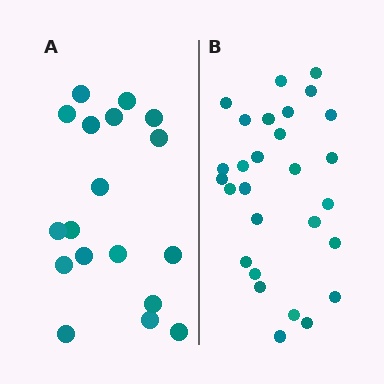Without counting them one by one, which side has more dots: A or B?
Region B (the right region) has more dots.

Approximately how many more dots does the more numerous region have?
Region B has roughly 10 or so more dots than region A.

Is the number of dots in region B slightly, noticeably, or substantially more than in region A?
Region B has substantially more. The ratio is roughly 1.6 to 1.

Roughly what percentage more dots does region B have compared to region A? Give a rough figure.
About 55% more.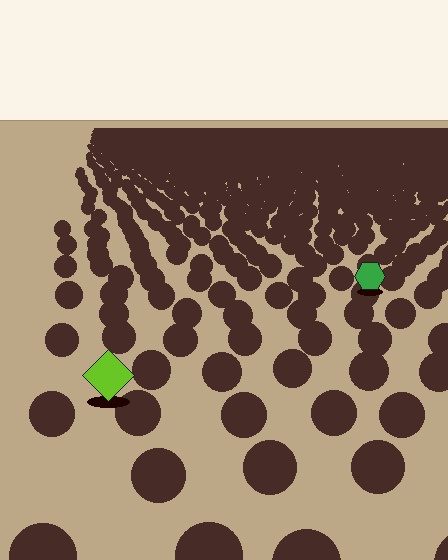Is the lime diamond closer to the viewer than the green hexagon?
Yes. The lime diamond is closer — you can tell from the texture gradient: the ground texture is coarser near it.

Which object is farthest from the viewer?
The green hexagon is farthest from the viewer. It appears smaller and the ground texture around it is denser.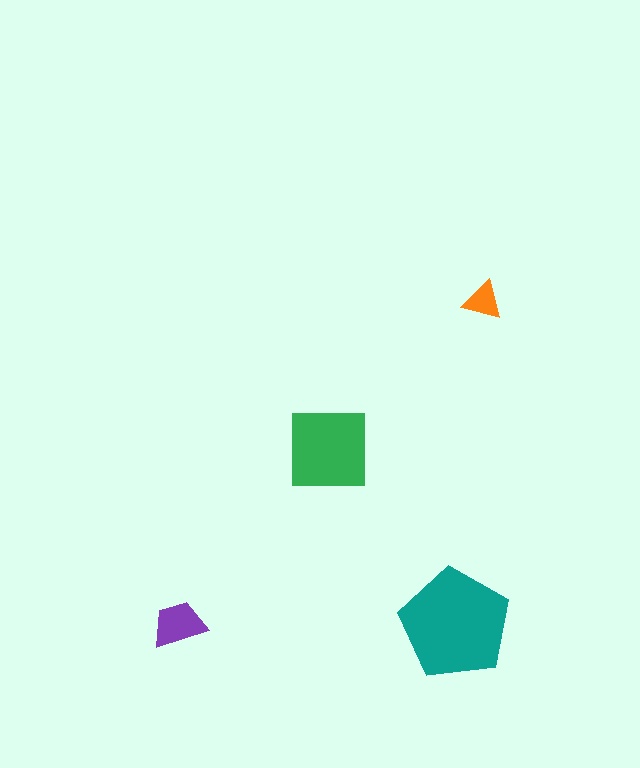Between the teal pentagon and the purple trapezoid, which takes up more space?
The teal pentagon.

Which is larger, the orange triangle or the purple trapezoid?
The purple trapezoid.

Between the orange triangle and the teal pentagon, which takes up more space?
The teal pentagon.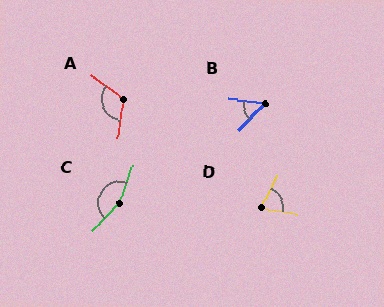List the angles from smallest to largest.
B (53°), D (74°), A (120°), C (156°).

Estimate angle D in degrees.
Approximately 74 degrees.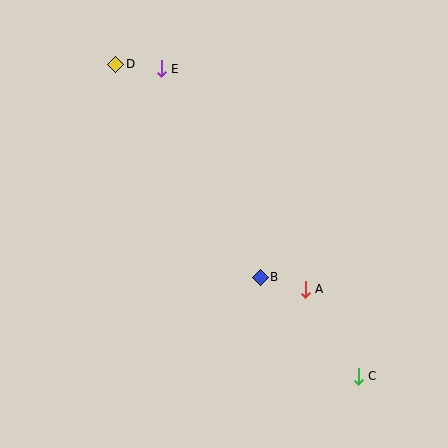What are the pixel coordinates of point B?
Point B is at (260, 277).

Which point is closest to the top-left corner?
Point D is closest to the top-left corner.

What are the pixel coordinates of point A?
Point A is at (305, 289).